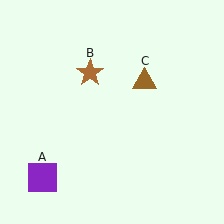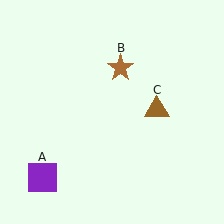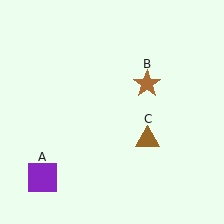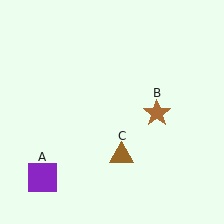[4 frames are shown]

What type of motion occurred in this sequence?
The brown star (object B), brown triangle (object C) rotated clockwise around the center of the scene.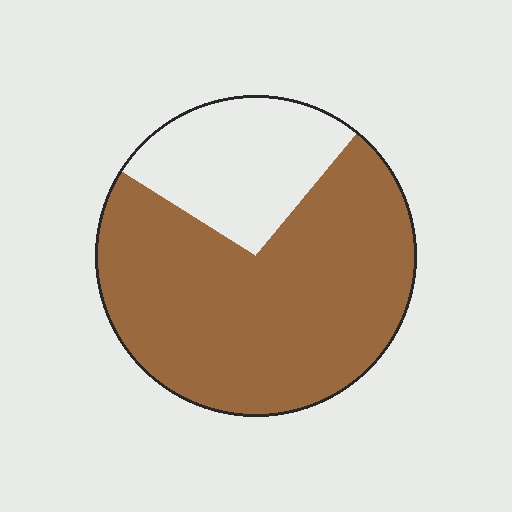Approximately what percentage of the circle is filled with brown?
Approximately 75%.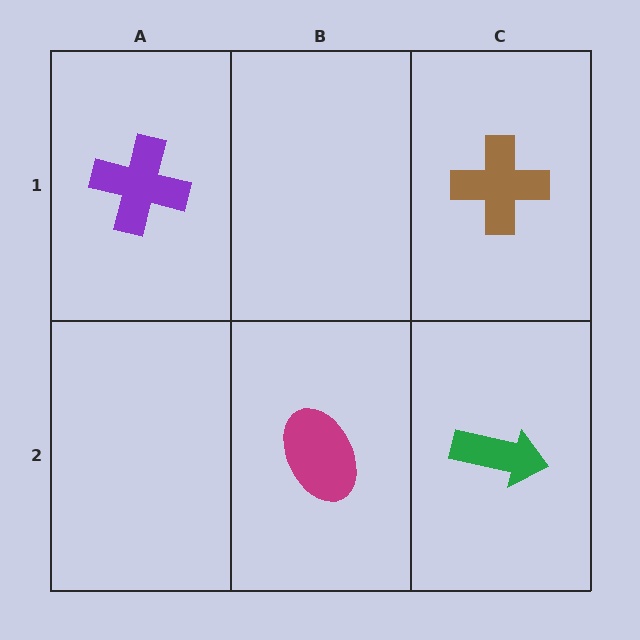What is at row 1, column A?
A purple cross.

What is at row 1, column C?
A brown cross.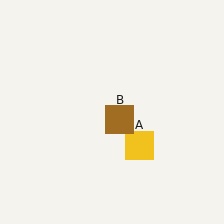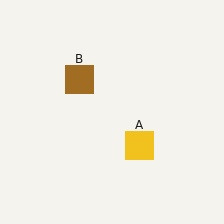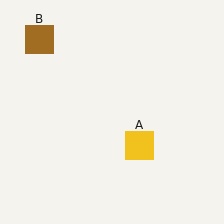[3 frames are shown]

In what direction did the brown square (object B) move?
The brown square (object B) moved up and to the left.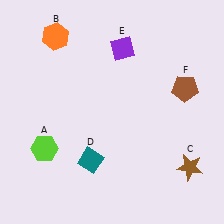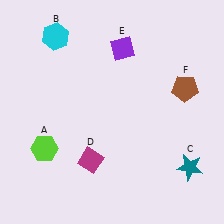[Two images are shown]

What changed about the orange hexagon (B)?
In Image 1, B is orange. In Image 2, it changed to cyan.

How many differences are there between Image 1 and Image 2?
There are 3 differences between the two images.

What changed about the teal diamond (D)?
In Image 1, D is teal. In Image 2, it changed to magenta.